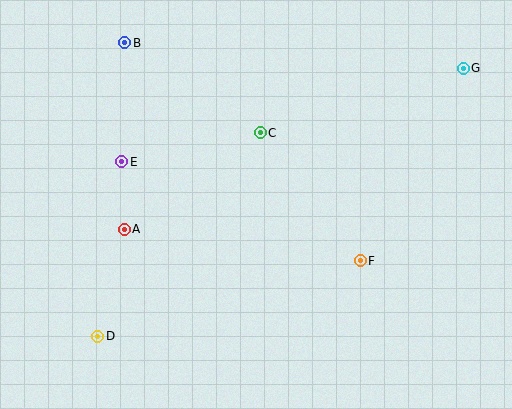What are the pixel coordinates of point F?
Point F is at (360, 261).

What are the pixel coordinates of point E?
Point E is at (122, 162).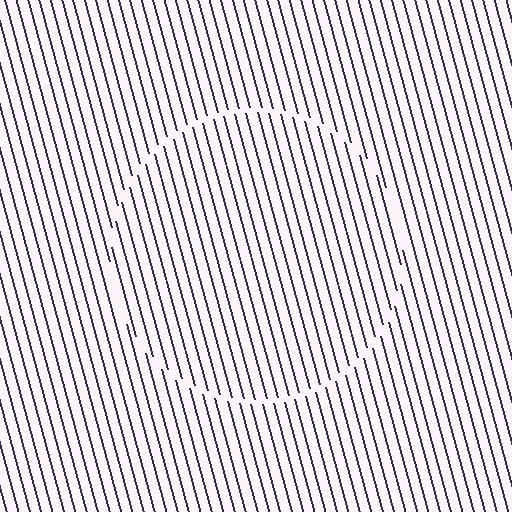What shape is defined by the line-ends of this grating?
An illusory circle. The interior of the shape contains the same grating, shifted by half a period — the contour is defined by the phase discontinuity where line-ends from the inner and outer gratings abut.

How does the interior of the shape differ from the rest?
The interior of the shape contains the same grating, shifted by half a period — the contour is defined by the phase discontinuity where line-ends from the inner and outer gratings abut.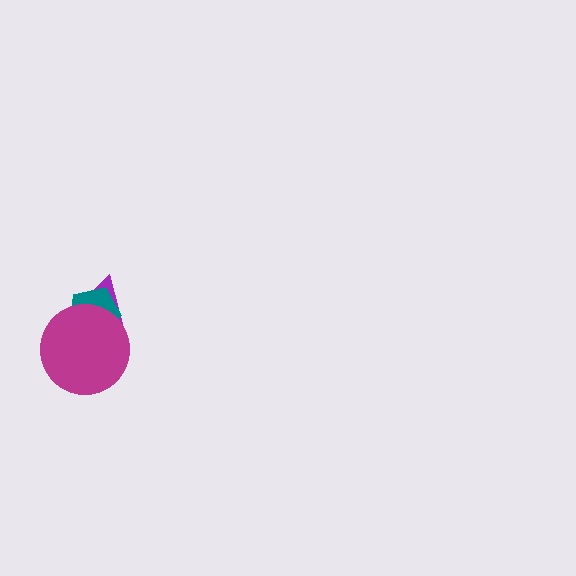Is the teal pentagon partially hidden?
Yes, it is partially covered by another shape.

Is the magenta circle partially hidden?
No, no other shape covers it.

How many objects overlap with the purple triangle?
2 objects overlap with the purple triangle.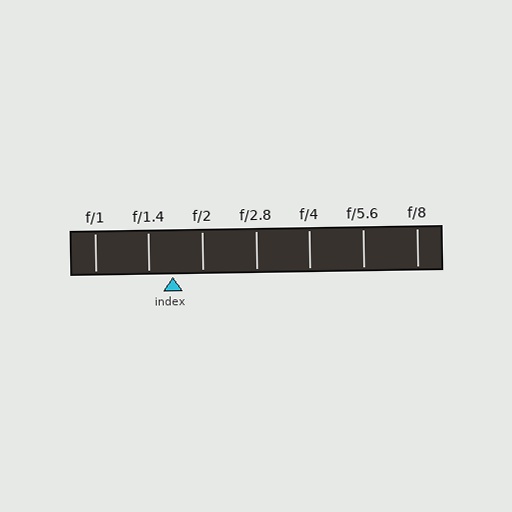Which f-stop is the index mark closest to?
The index mark is closest to f/1.4.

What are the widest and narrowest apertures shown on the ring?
The widest aperture shown is f/1 and the narrowest is f/8.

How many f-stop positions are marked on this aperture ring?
There are 7 f-stop positions marked.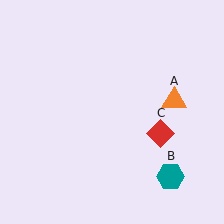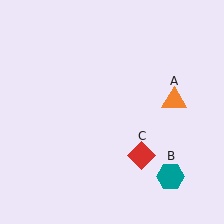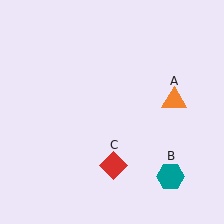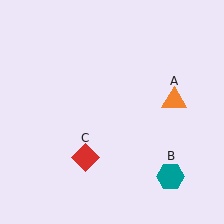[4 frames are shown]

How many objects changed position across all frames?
1 object changed position: red diamond (object C).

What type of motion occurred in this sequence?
The red diamond (object C) rotated clockwise around the center of the scene.